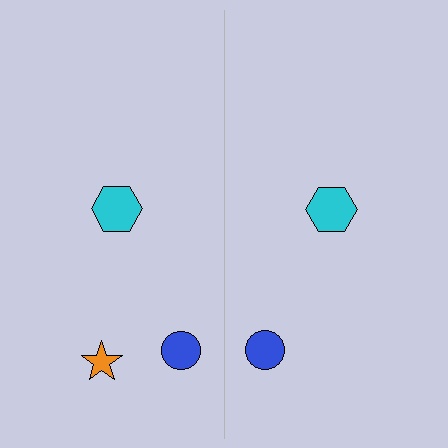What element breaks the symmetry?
A orange star is missing from the right side.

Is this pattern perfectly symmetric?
No, the pattern is not perfectly symmetric. A orange star is missing from the right side.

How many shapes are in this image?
There are 5 shapes in this image.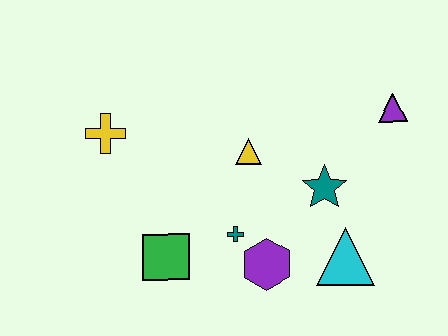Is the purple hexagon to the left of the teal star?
Yes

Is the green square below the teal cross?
Yes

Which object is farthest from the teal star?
The yellow cross is farthest from the teal star.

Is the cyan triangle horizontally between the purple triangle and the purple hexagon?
Yes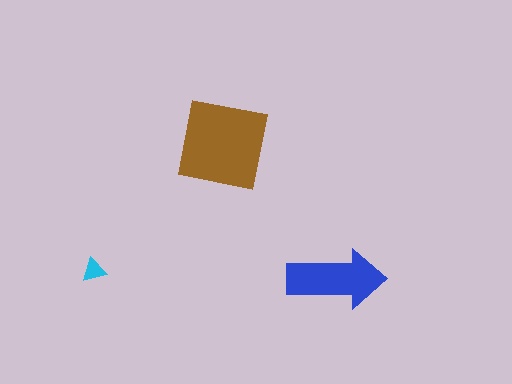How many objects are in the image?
There are 3 objects in the image.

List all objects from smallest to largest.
The cyan triangle, the blue arrow, the brown square.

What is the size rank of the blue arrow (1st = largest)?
2nd.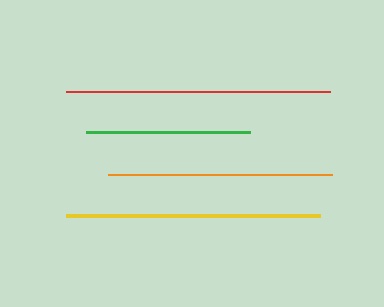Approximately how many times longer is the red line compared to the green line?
The red line is approximately 1.6 times the length of the green line.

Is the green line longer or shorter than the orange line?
The orange line is longer than the green line.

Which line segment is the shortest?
The green line is the shortest at approximately 164 pixels.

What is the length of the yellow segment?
The yellow segment is approximately 254 pixels long.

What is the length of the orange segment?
The orange segment is approximately 224 pixels long.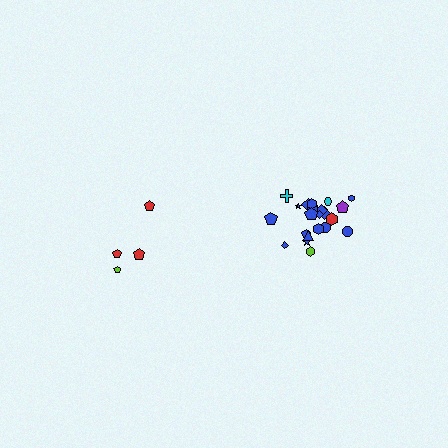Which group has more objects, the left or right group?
The right group.